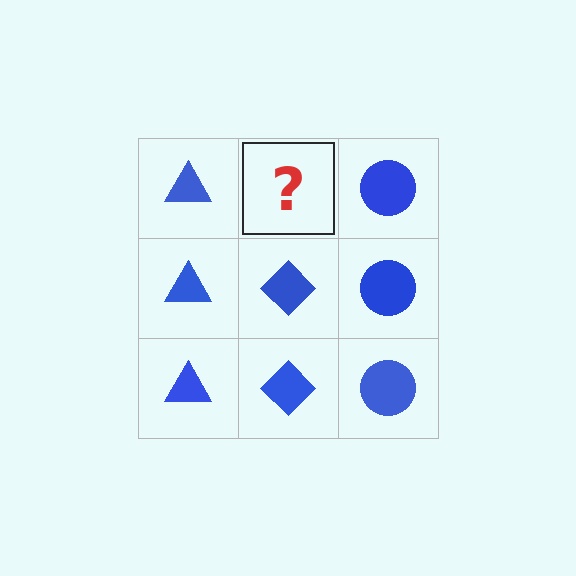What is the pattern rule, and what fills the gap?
The rule is that each column has a consistent shape. The gap should be filled with a blue diamond.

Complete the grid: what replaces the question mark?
The question mark should be replaced with a blue diamond.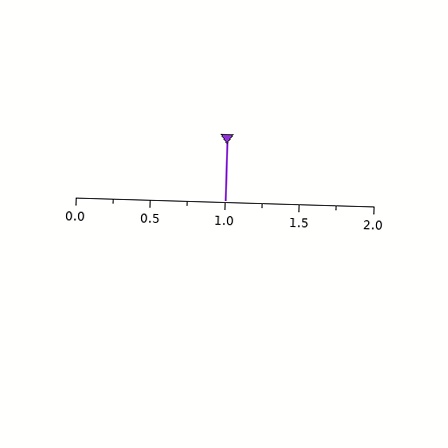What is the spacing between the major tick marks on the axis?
The major ticks are spaced 0.5 apart.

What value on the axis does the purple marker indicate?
The marker indicates approximately 1.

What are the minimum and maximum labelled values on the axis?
The axis runs from 0.0 to 2.0.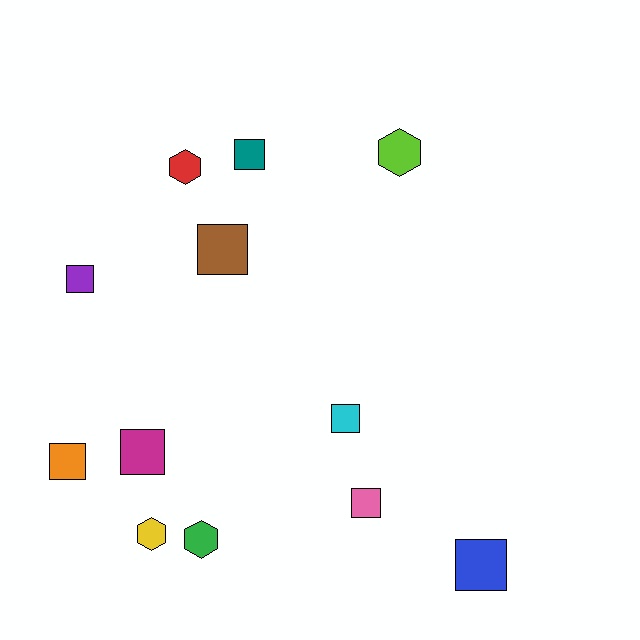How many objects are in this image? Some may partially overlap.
There are 12 objects.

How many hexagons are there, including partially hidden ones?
There are 4 hexagons.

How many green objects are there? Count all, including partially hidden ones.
There is 1 green object.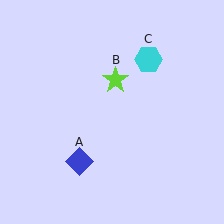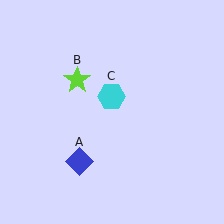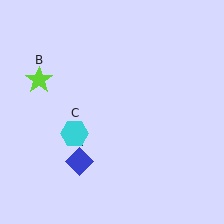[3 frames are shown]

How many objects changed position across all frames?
2 objects changed position: lime star (object B), cyan hexagon (object C).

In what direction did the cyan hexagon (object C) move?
The cyan hexagon (object C) moved down and to the left.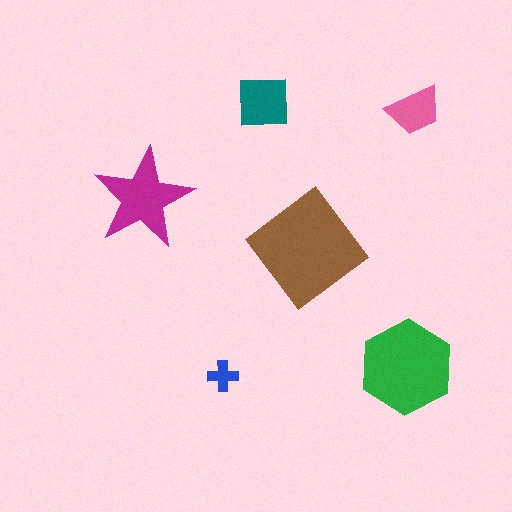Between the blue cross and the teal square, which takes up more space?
The teal square.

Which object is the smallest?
The blue cross.